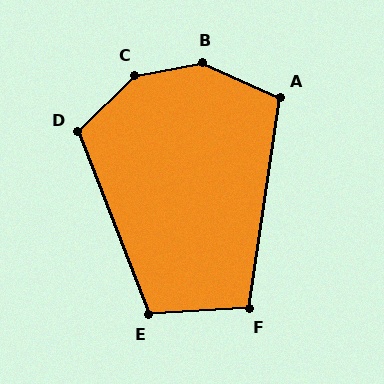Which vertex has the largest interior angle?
C, at approximately 147 degrees.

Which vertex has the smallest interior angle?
F, at approximately 102 degrees.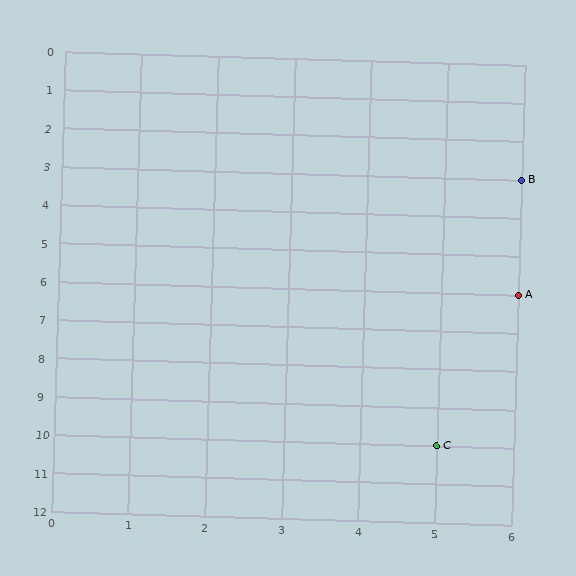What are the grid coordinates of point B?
Point B is at grid coordinates (6, 3).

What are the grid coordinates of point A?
Point A is at grid coordinates (6, 6).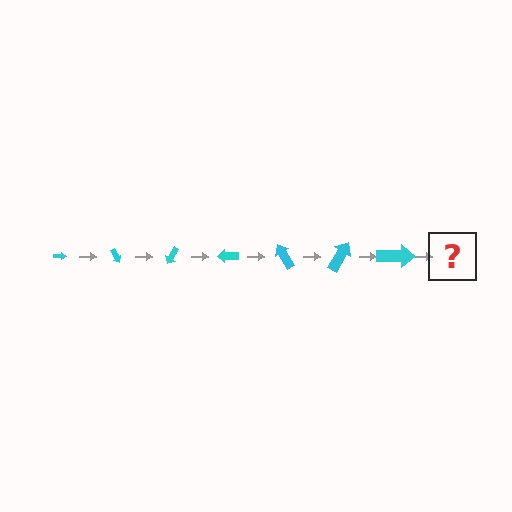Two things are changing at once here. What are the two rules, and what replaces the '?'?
The two rules are that the arrow grows larger each step and it rotates 60 degrees each step. The '?' should be an arrow, larger than the previous one and rotated 420 degrees from the start.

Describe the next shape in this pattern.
It should be an arrow, larger than the previous one and rotated 420 degrees from the start.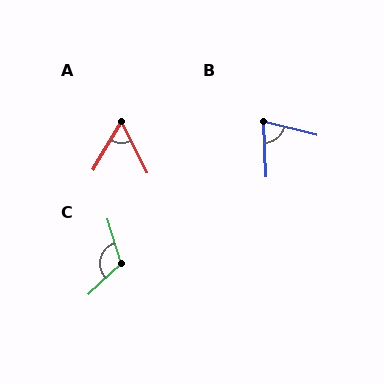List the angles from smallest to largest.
A (57°), B (74°), C (117°).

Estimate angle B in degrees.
Approximately 74 degrees.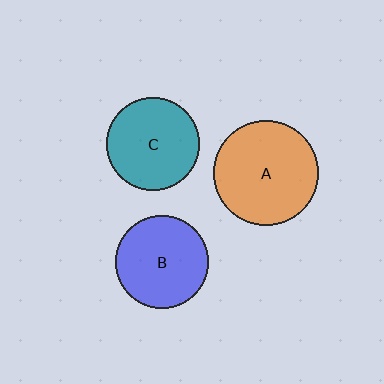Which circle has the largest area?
Circle A (orange).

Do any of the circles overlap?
No, none of the circles overlap.